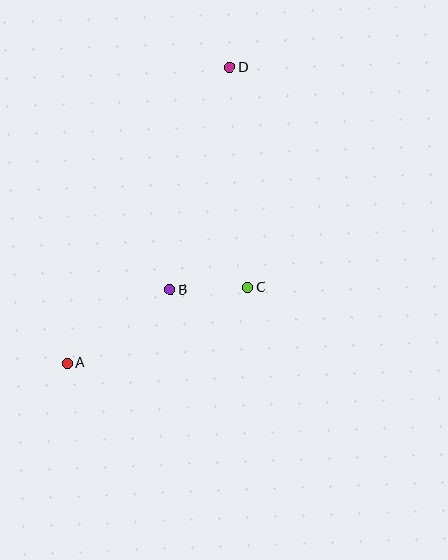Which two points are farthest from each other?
Points A and D are farthest from each other.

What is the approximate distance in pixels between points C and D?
The distance between C and D is approximately 220 pixels.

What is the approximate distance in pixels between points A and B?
The distance between A and B is approximately 126 pixels.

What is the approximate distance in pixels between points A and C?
The distance between A and C is approximately 196 pixels.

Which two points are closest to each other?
Points B and C are closest to each other.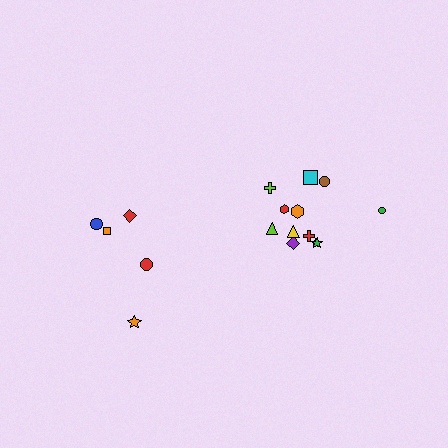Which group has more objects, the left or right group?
The right group.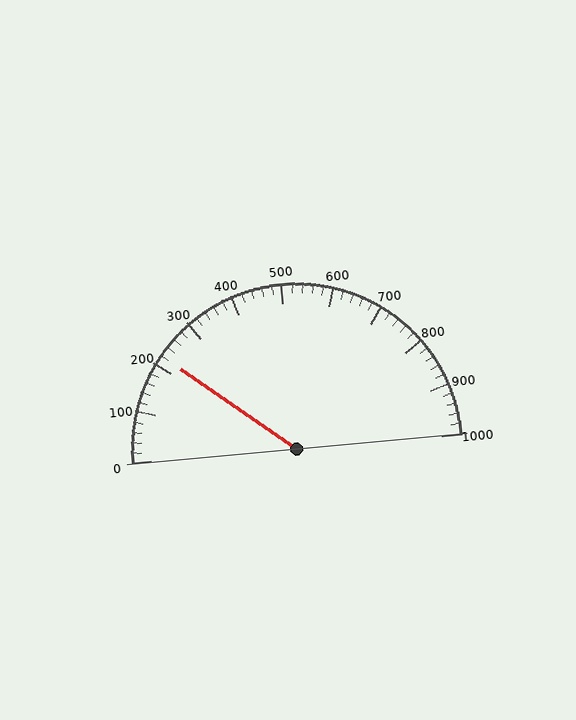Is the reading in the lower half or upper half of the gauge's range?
The reading is in the lower half of the range (0 to 1000).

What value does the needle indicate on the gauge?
The needle indicates approximately 220.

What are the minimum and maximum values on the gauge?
The gauge ranges from 0 to 1000.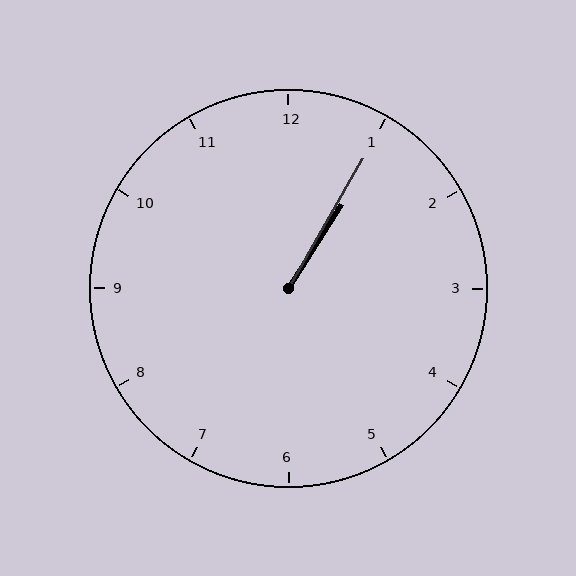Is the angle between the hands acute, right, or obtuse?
It is acute.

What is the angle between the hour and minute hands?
Approximately 2 degrees.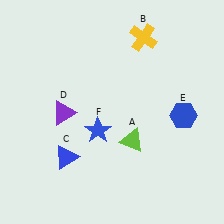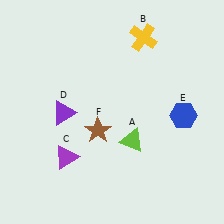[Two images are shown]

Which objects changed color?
C changed from blue to purple. F changed from blue to brown.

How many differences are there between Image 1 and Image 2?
There are 2 differences between the two images.